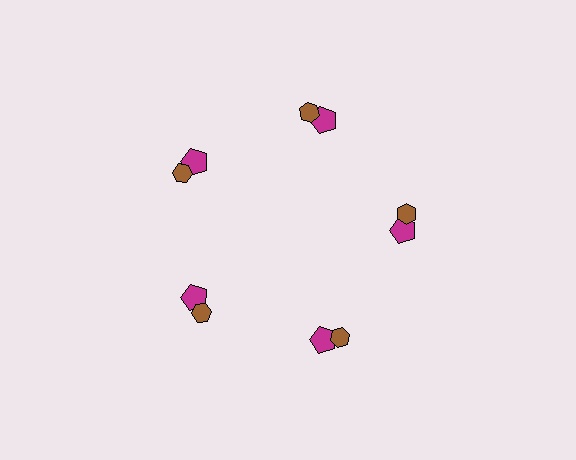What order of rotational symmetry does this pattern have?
This pattern has 5-fold rotational symmetry.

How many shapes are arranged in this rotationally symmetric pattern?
There are 10 shapes, arranged in 5 groups of 2.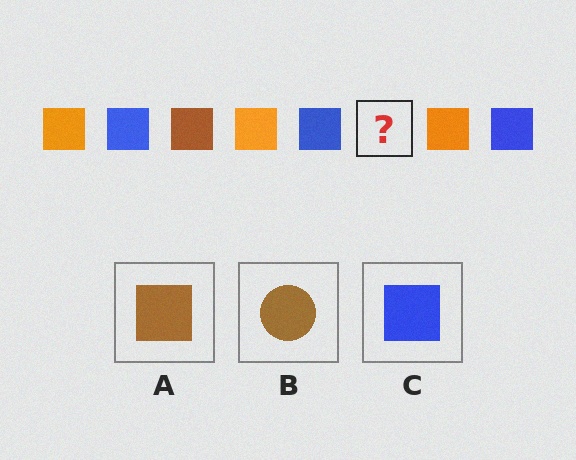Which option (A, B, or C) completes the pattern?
A.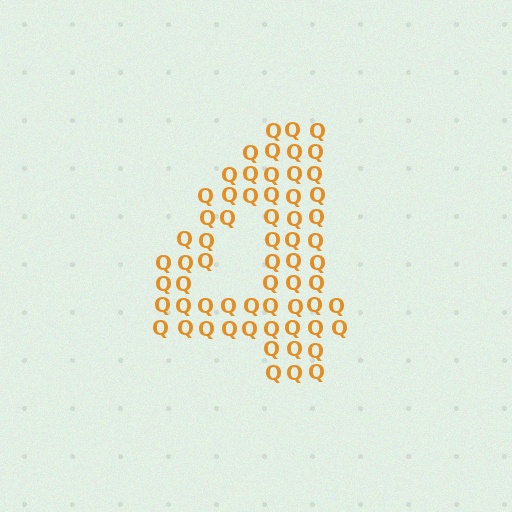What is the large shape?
The large shape is the digit 4.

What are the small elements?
The small elements are letter Q's.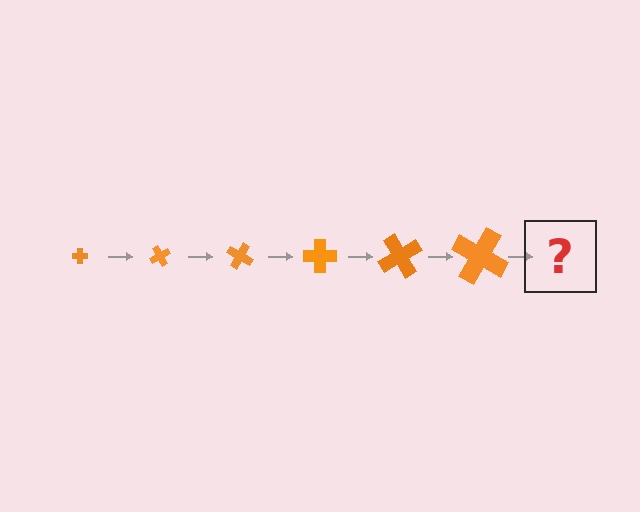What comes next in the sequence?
The next element should be a cross, larger than the previous one and rotated 360 degrees from the start.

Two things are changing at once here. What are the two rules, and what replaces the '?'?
The two rules are that the cross grows larger each step and it rotates 60 degrees each step. The '?' should be a cross, larger than the previous one and rotated 360 degrees from the start.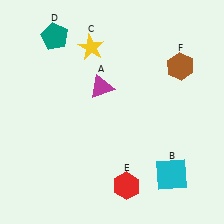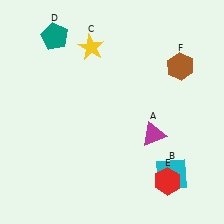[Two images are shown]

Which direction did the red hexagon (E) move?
The red hexagon (E) moved right.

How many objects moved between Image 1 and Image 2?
2 objects moved between the two images.